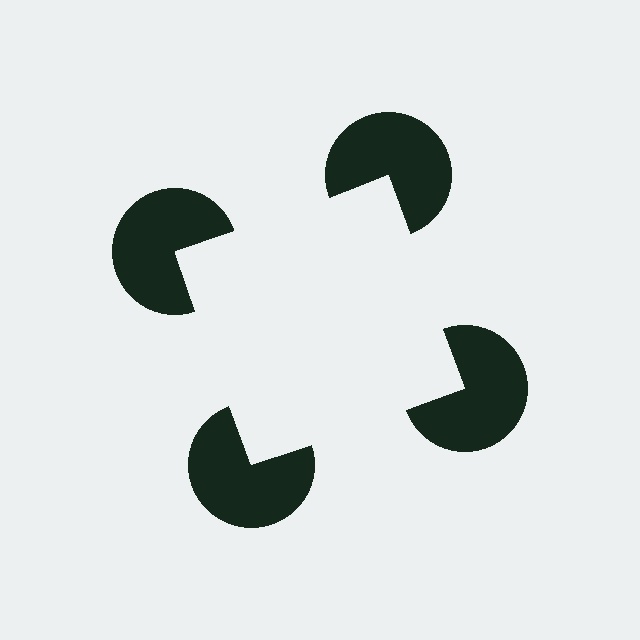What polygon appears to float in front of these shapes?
An illusory square — its edges are inferred from the aligned wedge cuts in the pac-man discs, not physically drawn.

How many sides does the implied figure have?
4 sides.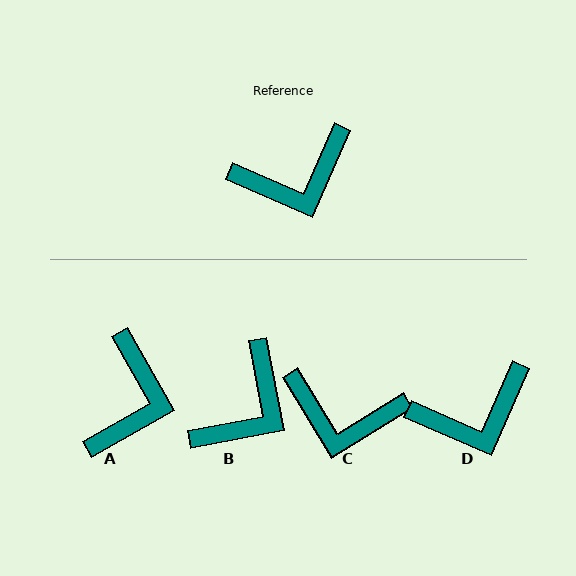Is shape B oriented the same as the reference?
No, it is off by about 34 degrees.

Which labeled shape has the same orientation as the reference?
D.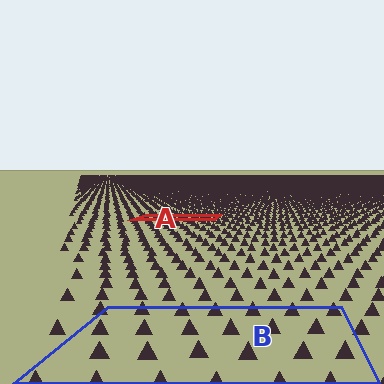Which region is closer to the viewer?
Region B is closer. The texture elements there are larger and more spread out.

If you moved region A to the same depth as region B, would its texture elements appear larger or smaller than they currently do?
They would appear larger. At a closer depth, the same texture elements are projected at a bigger on-screen size.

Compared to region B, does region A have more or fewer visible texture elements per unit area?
Region A has more texture elements per unit area — they are packed more densely because it is farther away.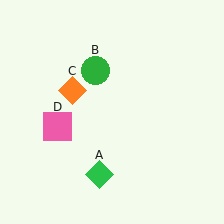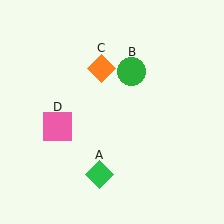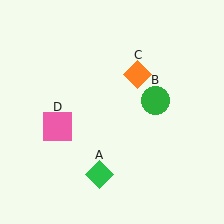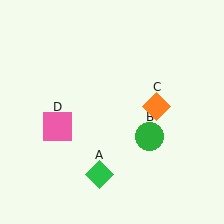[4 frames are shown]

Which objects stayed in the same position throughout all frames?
Green diamond (object A) and pink square (object D) remained stationary.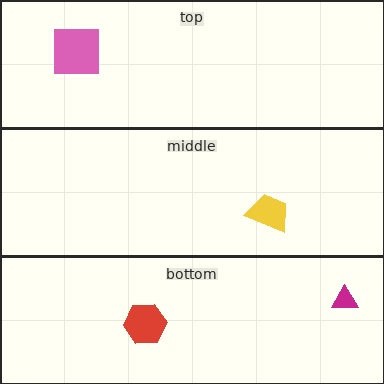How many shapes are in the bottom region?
2.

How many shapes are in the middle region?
1.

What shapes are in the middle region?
The yellow trapezoid.